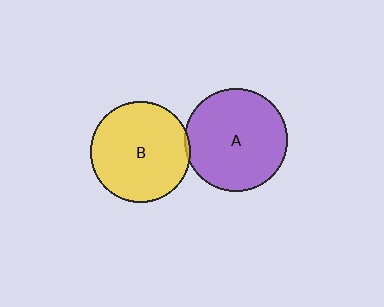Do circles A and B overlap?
Yes.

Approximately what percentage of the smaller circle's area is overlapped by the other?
Approximately 5%.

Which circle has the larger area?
Circle A (purple).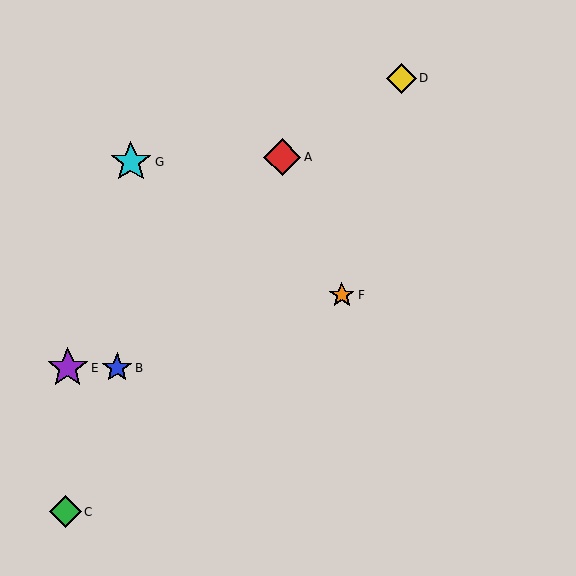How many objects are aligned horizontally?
2 objects (B, E) are aligned horizontally.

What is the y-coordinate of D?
Object D is at y≈78.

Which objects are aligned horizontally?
Objects B, E are aligned horizontally.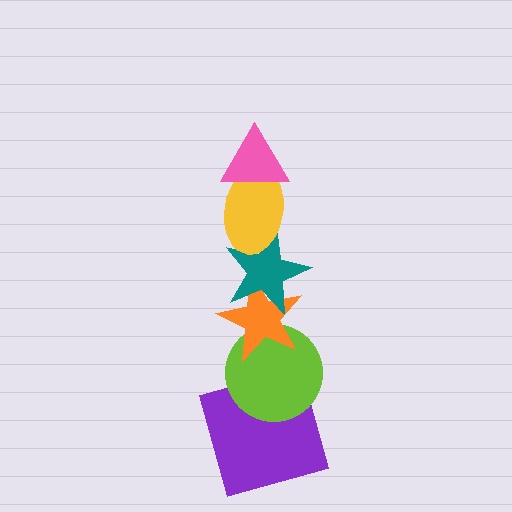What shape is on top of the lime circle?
The orange star is on top of the lime circle.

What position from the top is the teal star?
The teal star is 3rd from the top.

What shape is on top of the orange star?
The teal star is on top of the orange star.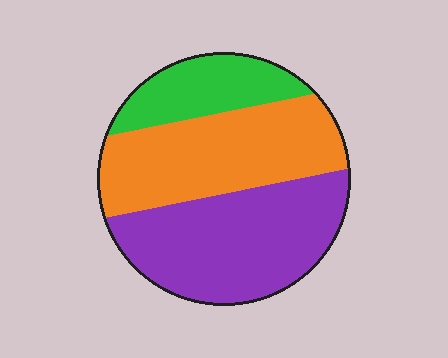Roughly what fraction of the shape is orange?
Orange takes up about three eighths (3/8) of the shape.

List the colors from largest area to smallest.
From largest to smallest: purple, orange, green.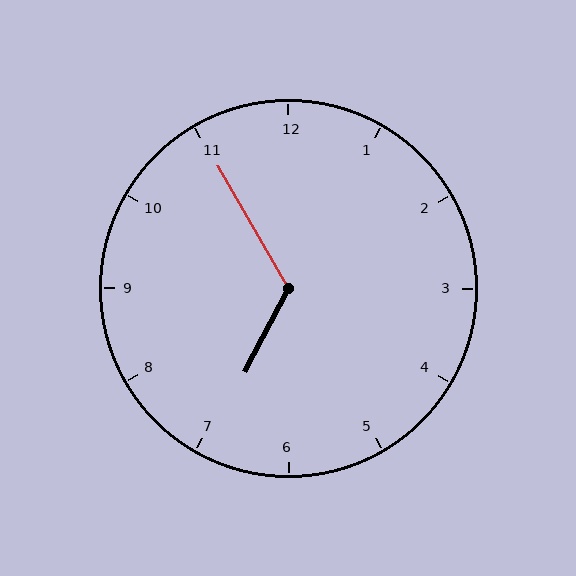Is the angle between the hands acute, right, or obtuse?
It is obtuse.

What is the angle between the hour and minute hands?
Approximately 122 degrees.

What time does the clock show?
6:55.